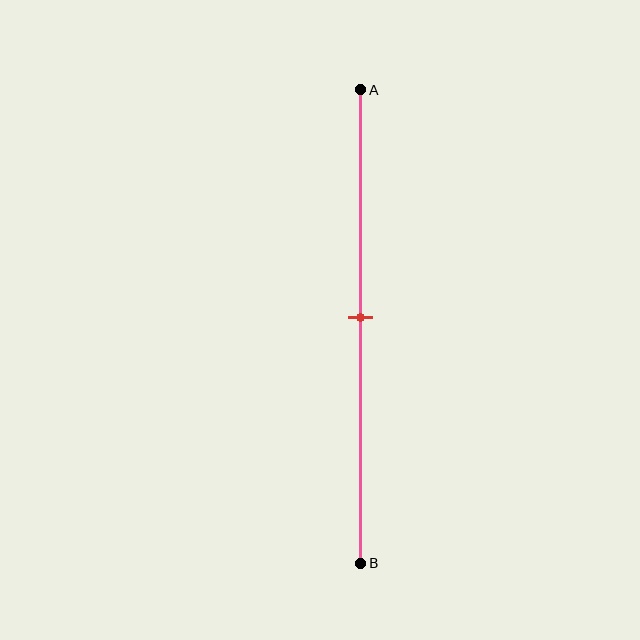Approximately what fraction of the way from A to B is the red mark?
The red mark is approximately 50% of the way from A to B.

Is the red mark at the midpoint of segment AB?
Yes, the mark is approximately at the midpoint.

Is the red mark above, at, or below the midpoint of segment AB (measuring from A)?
The red mark is approximately at the midpoint of segment AB.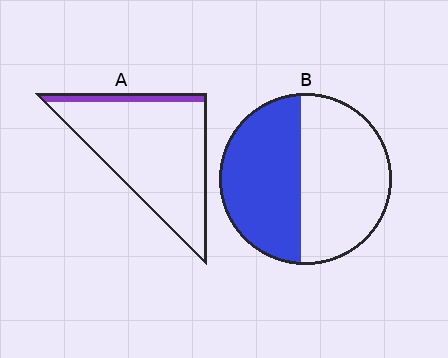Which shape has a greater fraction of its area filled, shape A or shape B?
Shape B.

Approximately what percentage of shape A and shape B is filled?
A is approximately 10% and B is approximately 45%.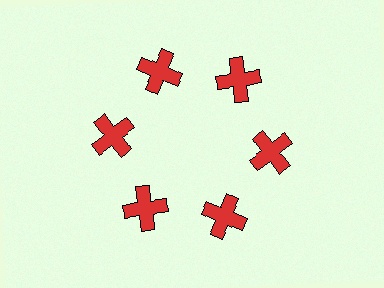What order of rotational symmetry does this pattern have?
This pattern has 6-fold rotational symmetry.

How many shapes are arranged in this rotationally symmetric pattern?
There are 6 shapes, arranged in 6 groups of 1.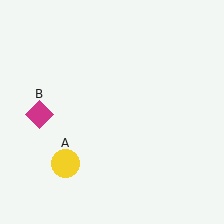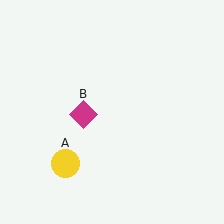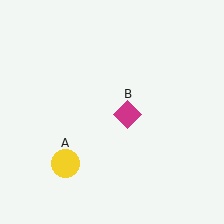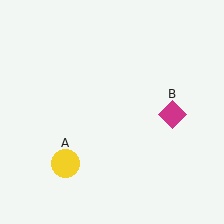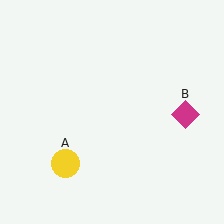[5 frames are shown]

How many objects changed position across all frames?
1 object changed position: magenta diamond (object B).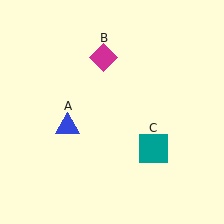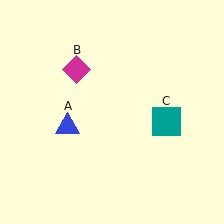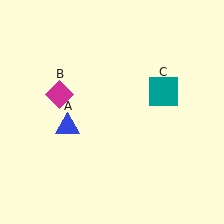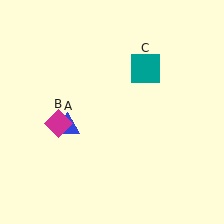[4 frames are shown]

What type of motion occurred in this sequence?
The magenta diamond (object B), teal square (object C) rotated counterclockwise around the center of the scene.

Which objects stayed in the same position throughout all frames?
Blue triangle (object A) remained stationary.